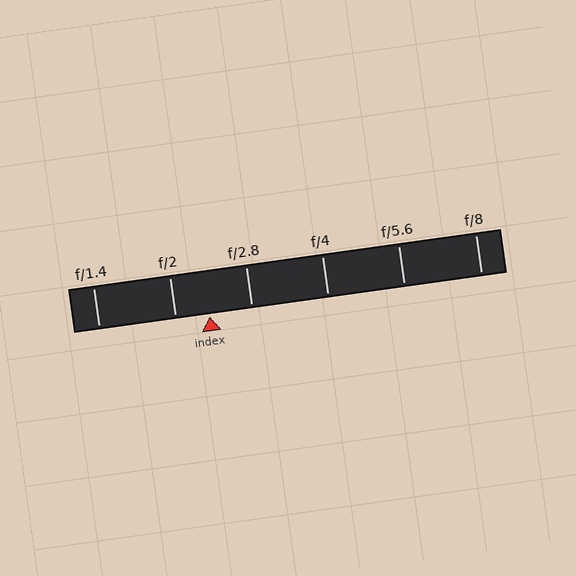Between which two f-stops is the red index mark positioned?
The index mark is between f/2 and f/2.8.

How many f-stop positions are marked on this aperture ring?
There are 6 f-stop positions marked.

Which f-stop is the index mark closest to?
The index mark is closest to f/2.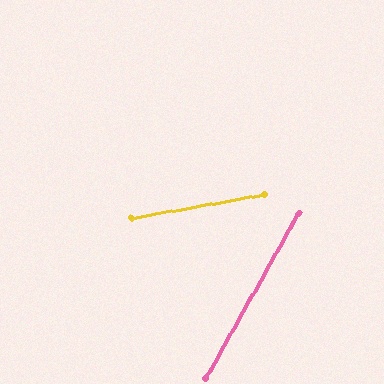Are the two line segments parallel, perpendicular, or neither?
Neither parallel nor perpendicular — they differ by about 51°.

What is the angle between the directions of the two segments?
Approximately 51 degrees.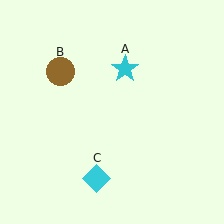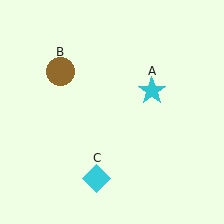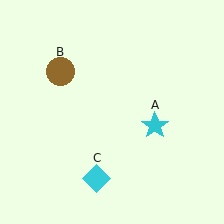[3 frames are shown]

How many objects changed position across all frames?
1 object changed position: cyan star (object A).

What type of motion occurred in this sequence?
The cyan star (object A) rotated clockwise around the center of the scene.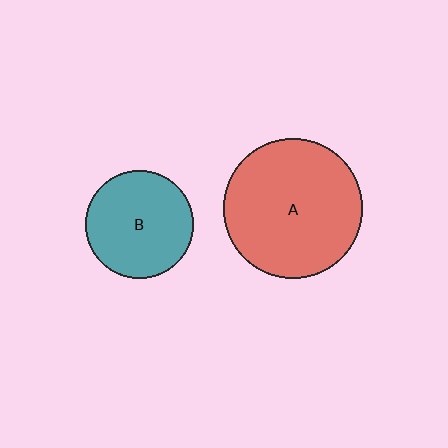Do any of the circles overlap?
No, none of the circles overlap.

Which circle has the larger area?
Circle A (red).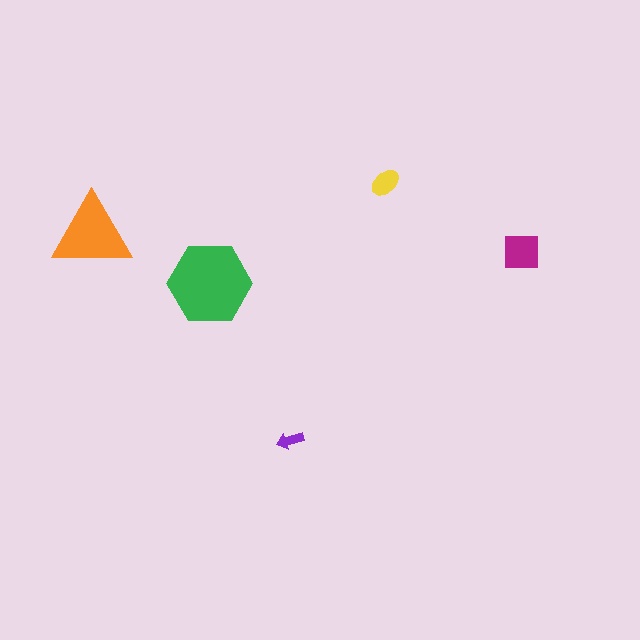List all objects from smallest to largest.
The purple arrow, the yellow ellipse, the magenta square, the orange triangle, the green hexagon.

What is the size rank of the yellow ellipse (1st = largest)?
4th.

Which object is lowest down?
The purple arrow is bottommost.